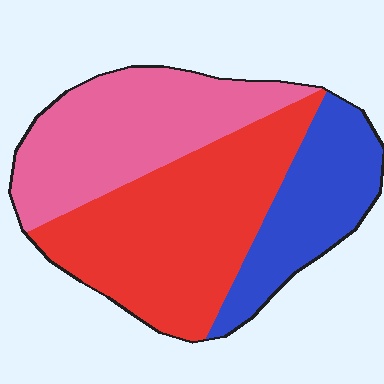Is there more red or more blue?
Red.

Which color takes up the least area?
Blue, at roughly 25%.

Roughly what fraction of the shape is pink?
Pink covers 34% of the shape.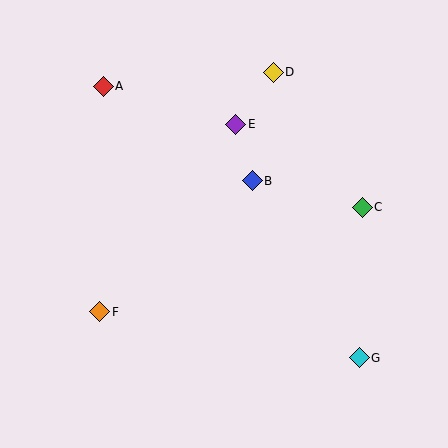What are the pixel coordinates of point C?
Point C is at (362, 207).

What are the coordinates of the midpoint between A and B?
The midpoint between A and B is at (178, 133).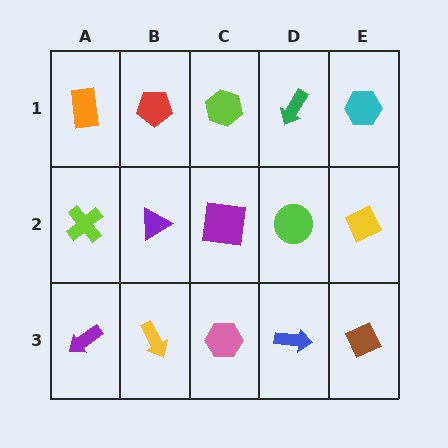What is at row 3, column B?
A yellow arrow.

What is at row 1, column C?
A lime hexagon.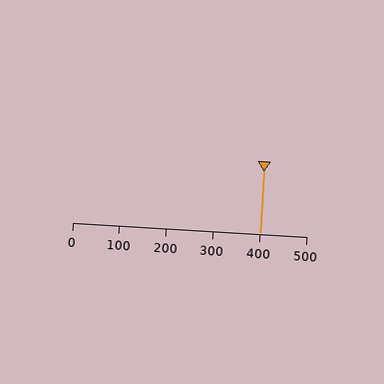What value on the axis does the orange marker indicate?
The marker indicates approximately 400.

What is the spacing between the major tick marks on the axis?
The major ticks are spaced 100 apart.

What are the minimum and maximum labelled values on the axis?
The axis runs from 0 to 500.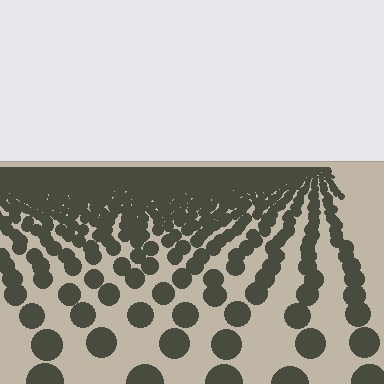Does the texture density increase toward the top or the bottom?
Density increases toward the top.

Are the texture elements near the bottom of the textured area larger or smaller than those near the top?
Larger. Near the bottom, elements are closer to the viewer and appear at a bigger on-screen size.